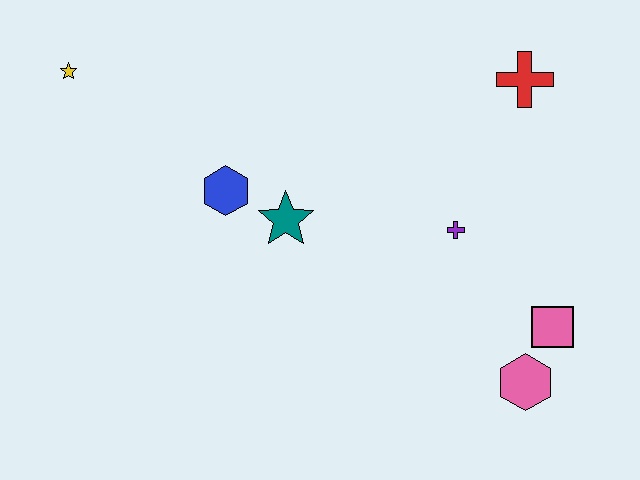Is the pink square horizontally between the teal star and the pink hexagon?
No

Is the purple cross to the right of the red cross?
No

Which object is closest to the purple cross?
The pink square is closest to the purple cross.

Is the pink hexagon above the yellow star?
No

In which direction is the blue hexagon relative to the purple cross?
The blue hexagon is to the left of the purple cross.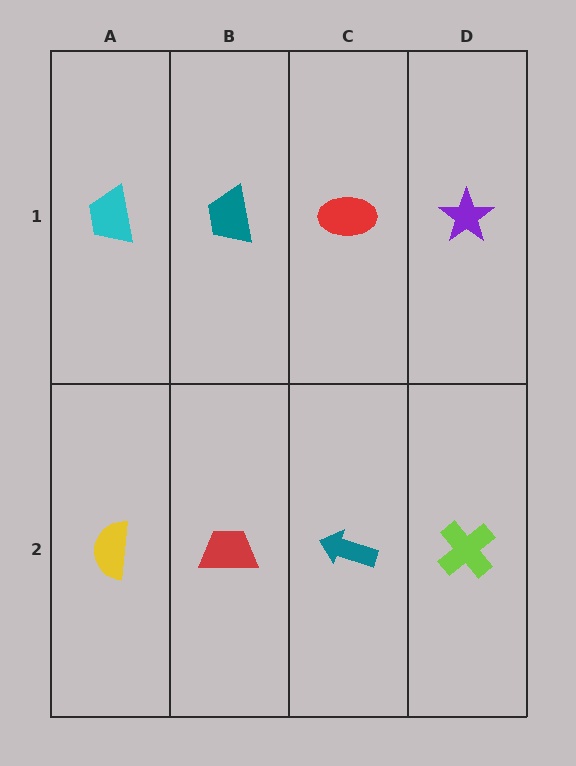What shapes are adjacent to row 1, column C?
A teal arrow (row 2, column C), a teal trapezoid (row 1, column B), a purple star (row 1, column D).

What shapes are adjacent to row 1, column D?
A lime cross (row 2, column D), a red ellipse (row 1, column C).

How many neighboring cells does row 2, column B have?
3.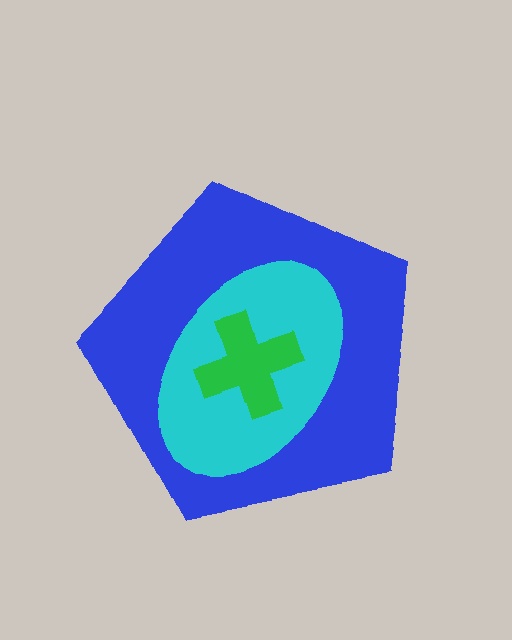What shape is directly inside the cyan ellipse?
The green cross.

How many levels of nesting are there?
3.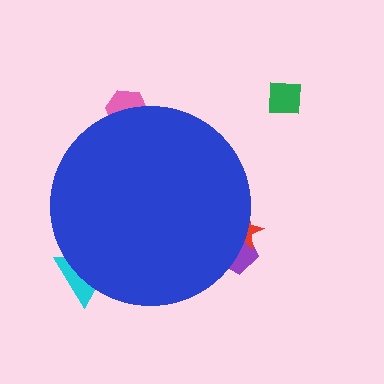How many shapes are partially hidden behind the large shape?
4 shapes are partially hidden.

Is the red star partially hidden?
Yes, the red star is partially hidden behind the blue circle.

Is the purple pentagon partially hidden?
Yes, the purple pentagon is partially hidden behind the blue circle.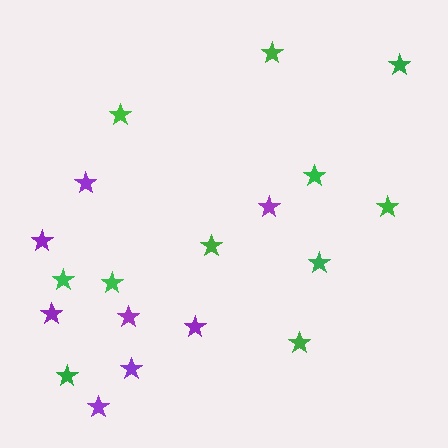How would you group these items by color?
There are 2 groups: one group of purple stars (8) and one group of green stars (11).